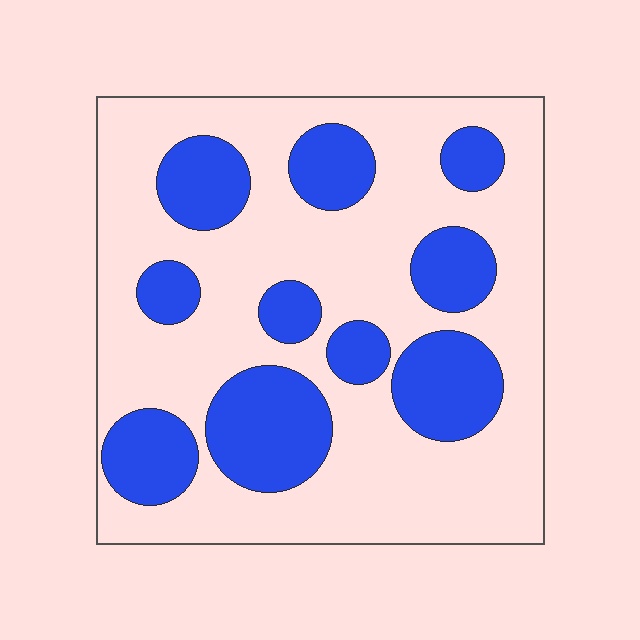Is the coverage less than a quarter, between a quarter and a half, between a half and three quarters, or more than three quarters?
Between a quarter and a half.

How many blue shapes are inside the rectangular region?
10.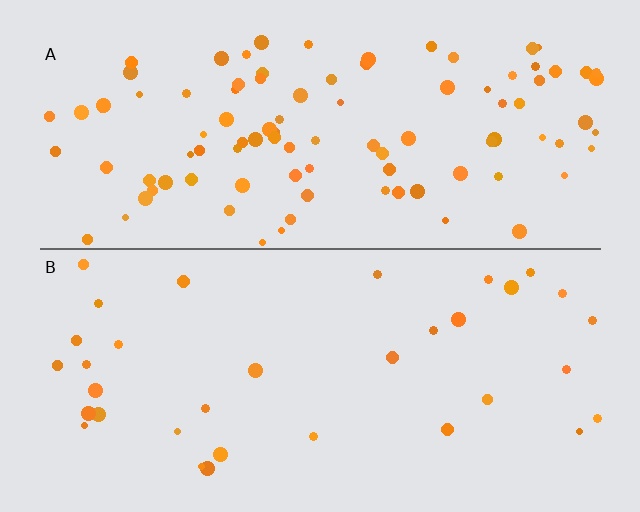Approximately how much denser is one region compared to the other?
Approximately 2.9× — region A over region B.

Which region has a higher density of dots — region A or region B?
A (the top).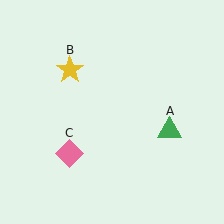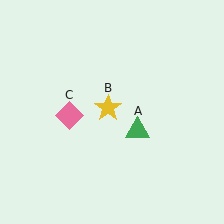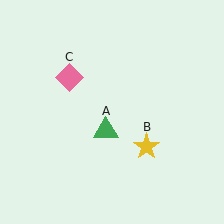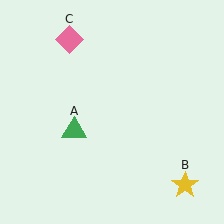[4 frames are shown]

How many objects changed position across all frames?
3 objects changed position: green triangle (object A), yellow star (object B), pink diamond (object C).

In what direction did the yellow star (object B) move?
The yellow star (object B) moved down and to the right.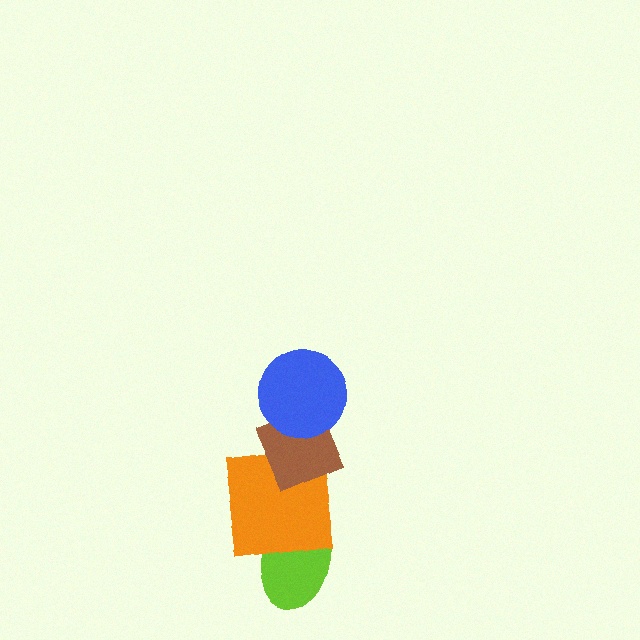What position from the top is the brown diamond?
The brown diamond is 2nd from the top.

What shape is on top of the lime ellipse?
The orange square is on top of the lime ellipse.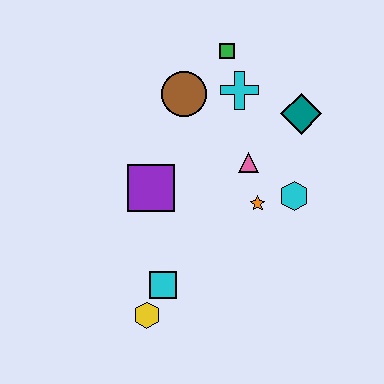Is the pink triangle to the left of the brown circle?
No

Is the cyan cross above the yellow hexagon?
Yes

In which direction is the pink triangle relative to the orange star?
The pink triangle is above the orange star.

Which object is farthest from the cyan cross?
The yellow hexagon is farthest from the cyan cross.